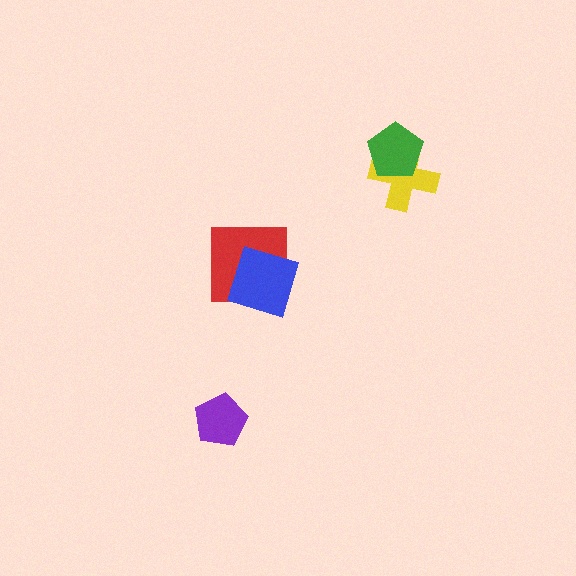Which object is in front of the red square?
The blue square is in front of the red square.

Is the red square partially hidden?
Yes, it is partially covered by another shape.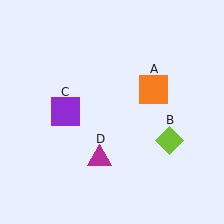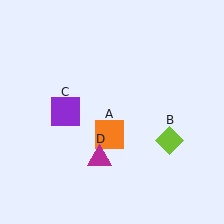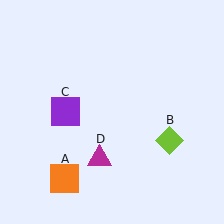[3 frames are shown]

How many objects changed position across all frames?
1 object changed position: orange square (object A).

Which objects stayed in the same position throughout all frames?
Lime diamond (object B) and purple square (object C) and magenta triangle (object D) remained stationary.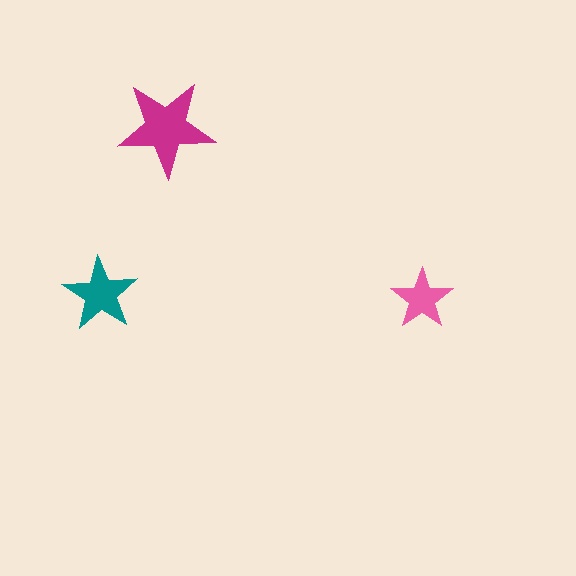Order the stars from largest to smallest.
the magenta one, the teal one, the pink one.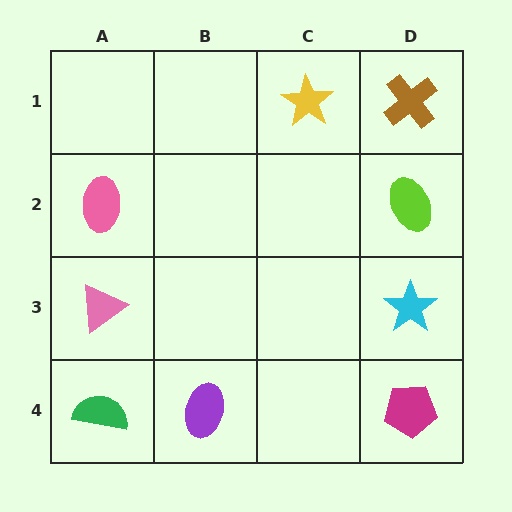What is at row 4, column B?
A purple ellipse.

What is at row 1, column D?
A brown cross.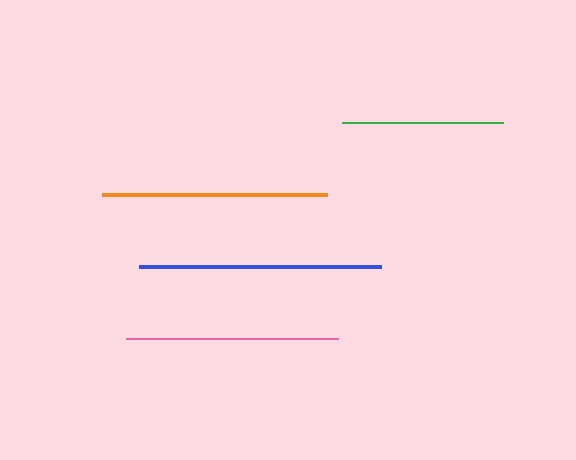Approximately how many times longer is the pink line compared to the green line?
The pink line is approximately 1.3 times the length of the green line.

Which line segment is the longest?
The blue line is the longest at approximately 242 pixels.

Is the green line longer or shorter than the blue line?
The blue line is longer than the green line.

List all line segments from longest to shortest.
From longest to shortest: blue, orange, pink, green.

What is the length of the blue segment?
The blue segment is approximately 242 pixels long.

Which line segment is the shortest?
The green line is the shortest at approximately 161 pixels.